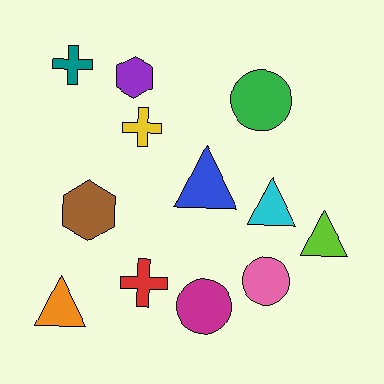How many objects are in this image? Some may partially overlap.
There are 12 objects.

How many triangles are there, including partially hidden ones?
There are 4 triangles.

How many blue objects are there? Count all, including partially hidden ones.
There is 1 blue object.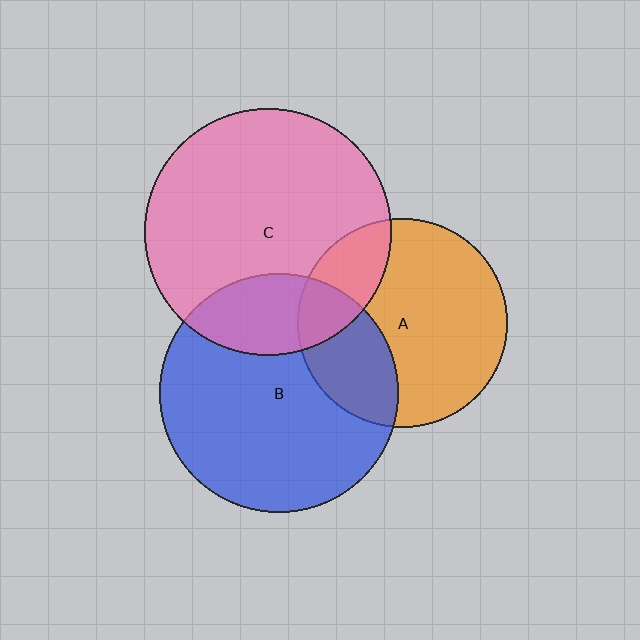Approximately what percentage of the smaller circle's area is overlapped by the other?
Approximately 25%.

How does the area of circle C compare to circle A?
Approximately 1.4 times.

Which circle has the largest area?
Circle C (pink).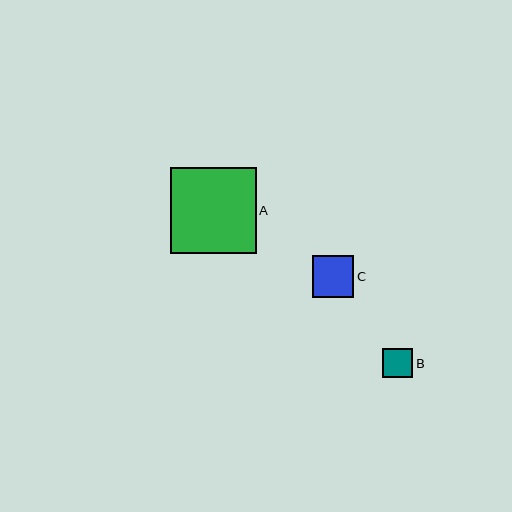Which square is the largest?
Square A is the largest with a size of approximately 86 pixels.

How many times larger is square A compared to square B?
Square A is approximately 2.9 times the size of square B.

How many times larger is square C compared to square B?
Square C is approximately 1.4 times the size of square B.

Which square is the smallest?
Square B is the smallest with a size of approximately 30 pixels.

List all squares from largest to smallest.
From largest to smallest: A, C, B.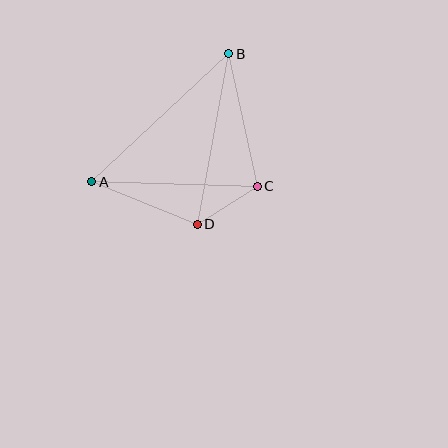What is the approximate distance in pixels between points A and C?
The distance between A and C is approximately 166 pixels.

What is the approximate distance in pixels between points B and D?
The distance between B and D is approximately 173 pixels.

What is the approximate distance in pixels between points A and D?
The distance between A and D is approximately 114 pixels.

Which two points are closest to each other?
Points C and D are closest to each other.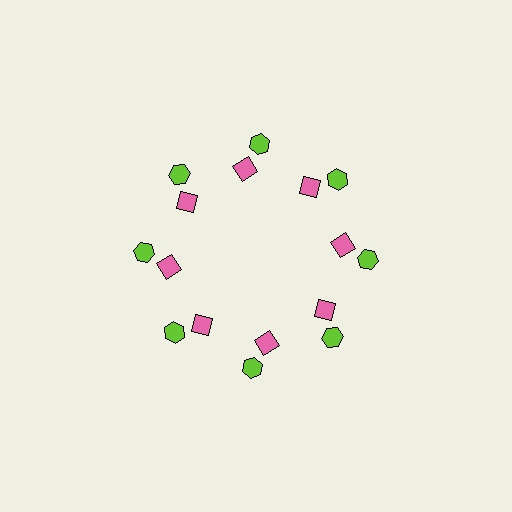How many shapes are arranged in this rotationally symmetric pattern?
There are 16 shapes, arranged in 8 groups of 2.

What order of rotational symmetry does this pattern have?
This pattern has 8-fold rotational symmetry.